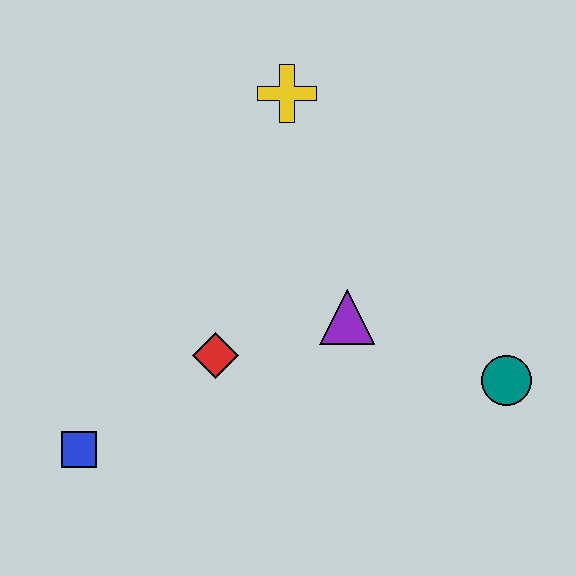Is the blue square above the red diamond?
No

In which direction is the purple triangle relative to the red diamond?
The purple triangle is to the right of the red diamond.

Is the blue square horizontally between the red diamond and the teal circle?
No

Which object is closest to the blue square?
The red diamond is closest to the blue square.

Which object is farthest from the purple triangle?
The blue square is farthest from the purple triangle.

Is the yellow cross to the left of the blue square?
No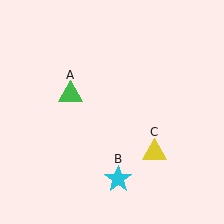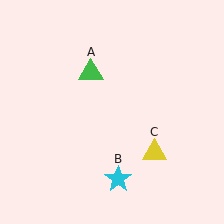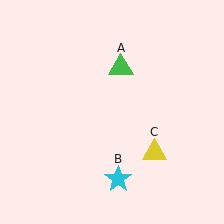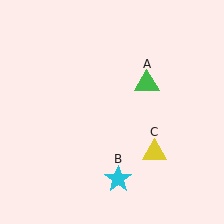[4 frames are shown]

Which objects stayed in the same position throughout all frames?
Cyan star (object B) and yellow triangle (object C) remained stationary.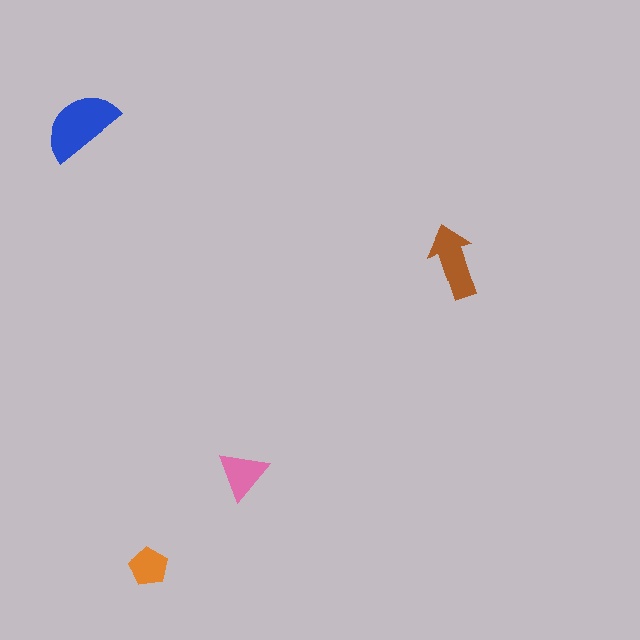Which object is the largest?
The blue semicircle.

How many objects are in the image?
There are 4 objects in the image.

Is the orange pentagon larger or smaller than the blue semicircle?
Smaller.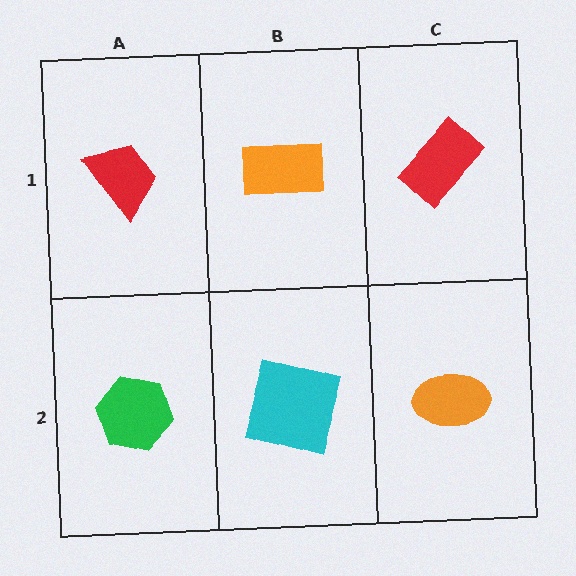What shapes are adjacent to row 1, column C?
An orange ellipse (row 2, column C), an orange rectangle (row 1, column B).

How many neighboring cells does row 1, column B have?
3.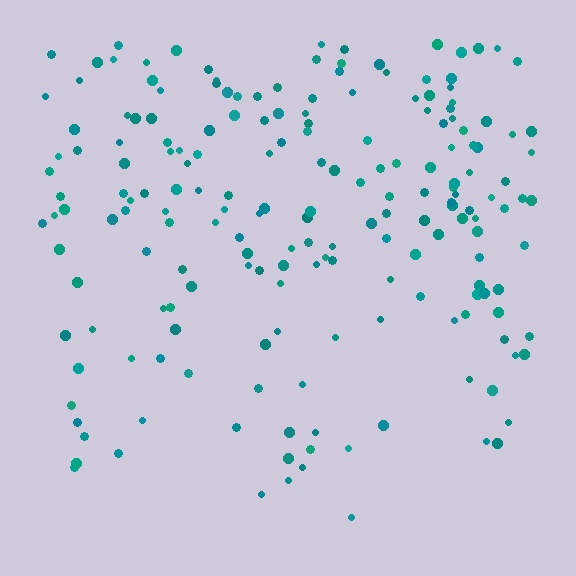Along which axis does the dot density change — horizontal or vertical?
Vertical.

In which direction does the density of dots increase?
From bottom to top, with the top side densest.